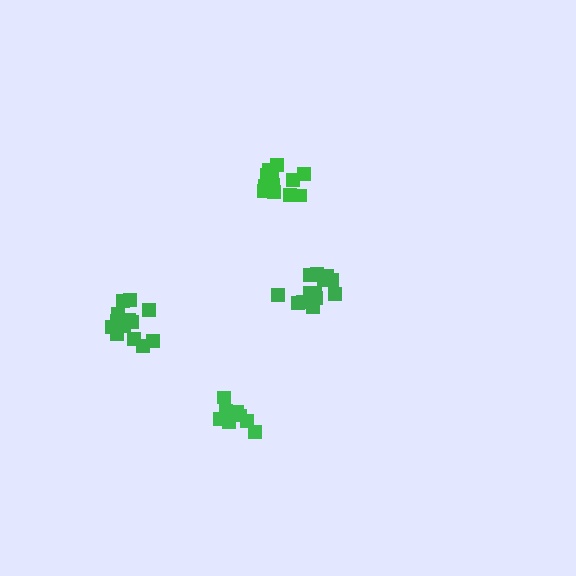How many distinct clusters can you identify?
There are 4 distinct clusters.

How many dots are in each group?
Group 1: 8 dots, Group 2: 13 dots, Group 3: 13 dots, Group 4: 13 dots (47 total).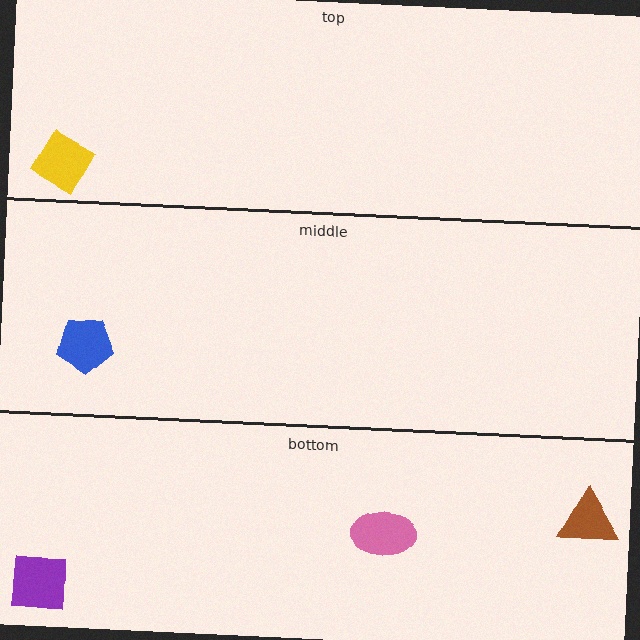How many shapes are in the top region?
1.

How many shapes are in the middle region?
1.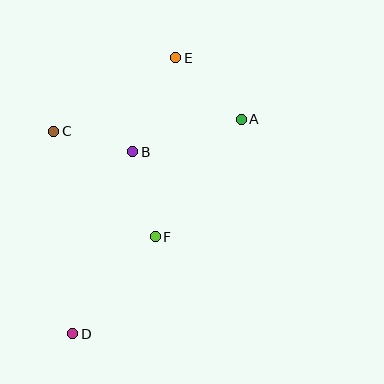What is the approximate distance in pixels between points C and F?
The distance between C and F is approximately 146 pixels.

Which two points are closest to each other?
Points B and C are closest to each other.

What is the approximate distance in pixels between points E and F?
The distance between E and F is approximately 180 pixels.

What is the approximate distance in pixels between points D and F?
The distance between D and F is approximately 127 pixels.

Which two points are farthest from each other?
Points D and E are farthest from each other.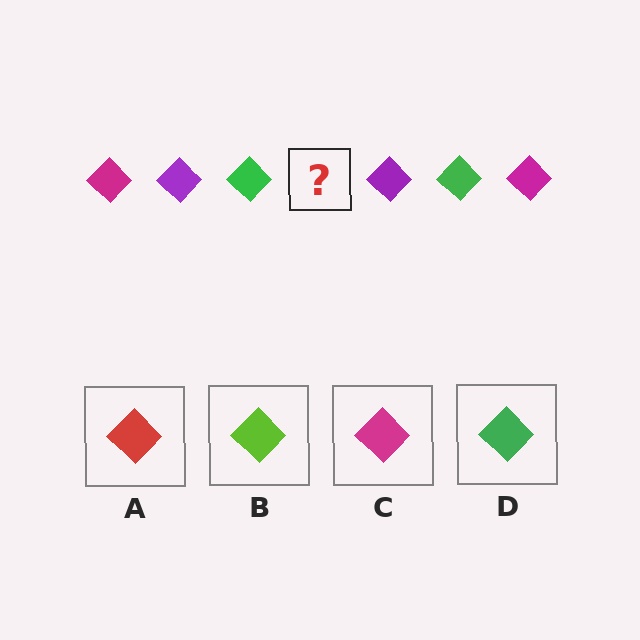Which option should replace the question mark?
Option C.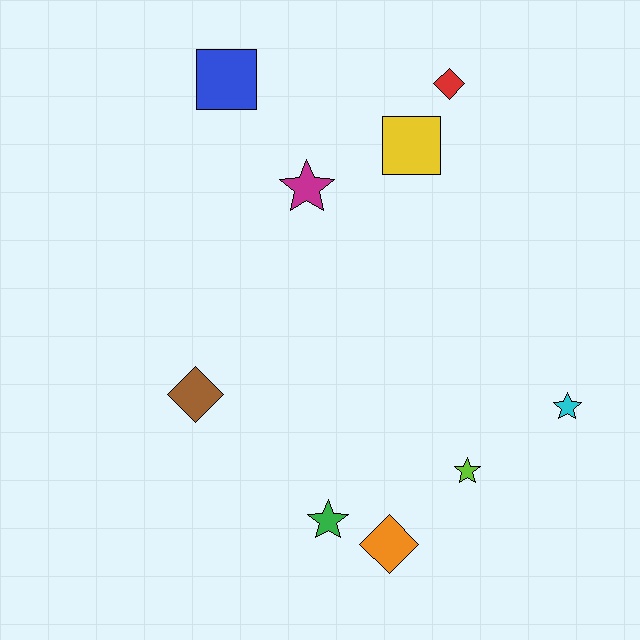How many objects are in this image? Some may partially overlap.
There are 9 objects.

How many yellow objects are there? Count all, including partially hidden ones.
There is 1 yellow object.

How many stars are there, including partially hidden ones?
There are 4 stars.